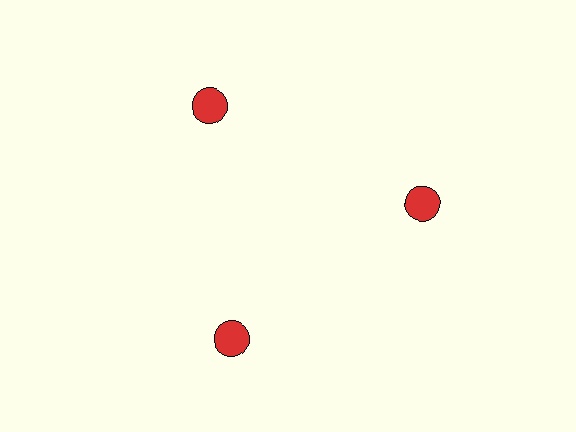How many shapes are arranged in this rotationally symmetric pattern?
There are 3 shapes, arranged in 3 groups of 1.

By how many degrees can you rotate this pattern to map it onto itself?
The pattern maps onto itself every 120 degrees of rotation.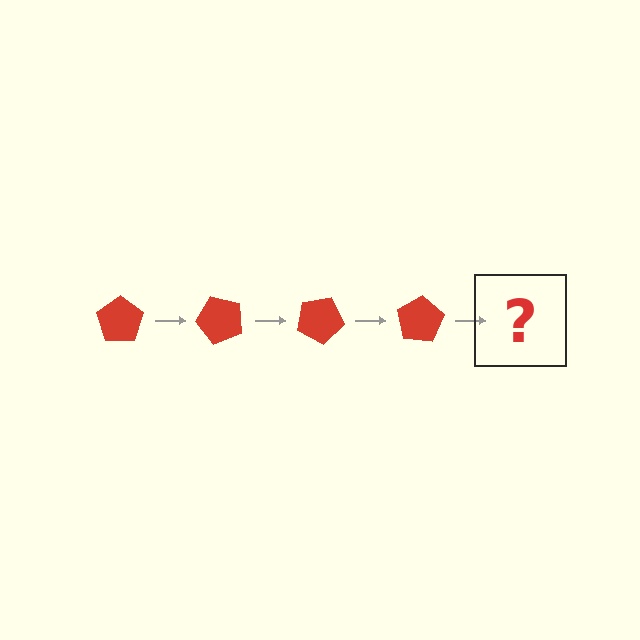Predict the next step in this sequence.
The next step is a red pentagon rotated 200 degrees.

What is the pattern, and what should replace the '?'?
The pattern is that the pentagon rotates 50 degrees each step. The '?' should be a red pentagon rotated 200 degrees.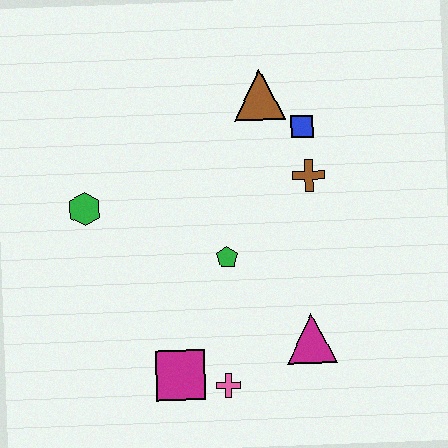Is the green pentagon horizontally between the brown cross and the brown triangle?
No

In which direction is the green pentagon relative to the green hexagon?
The green pentagon is to the right of the green hexagon.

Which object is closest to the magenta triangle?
The pink cross is closest to the magenta triangle.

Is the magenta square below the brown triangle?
Yes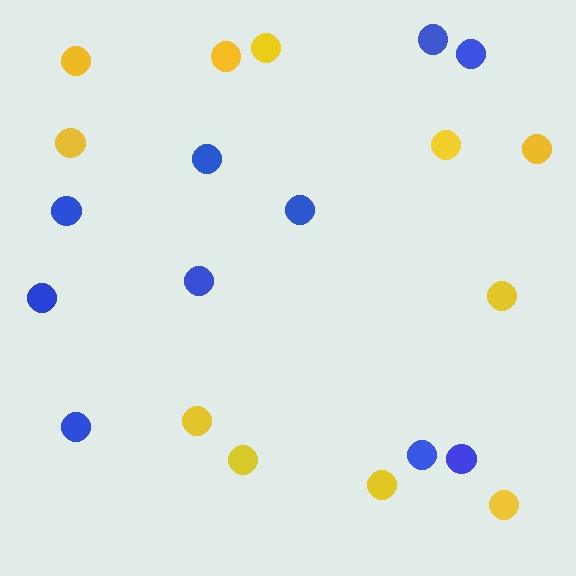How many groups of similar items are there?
There are 2 groups: one group of yellow circles (11) and one group of blue circles (10).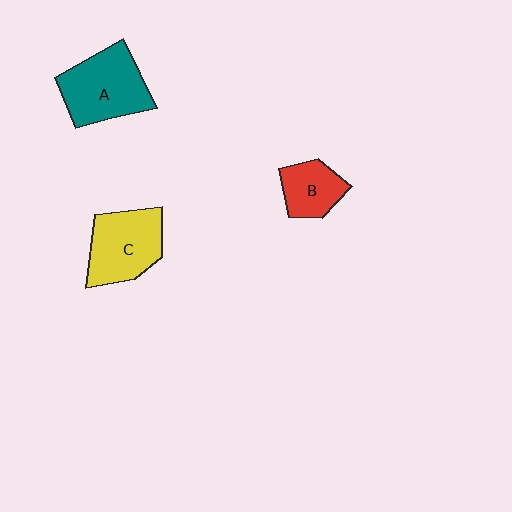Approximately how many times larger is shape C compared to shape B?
Approximately 1.6 times.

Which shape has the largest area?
Shape A (teal).